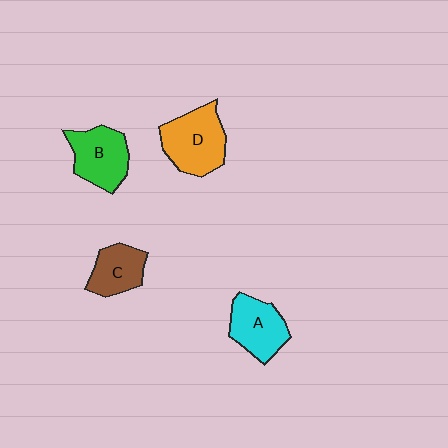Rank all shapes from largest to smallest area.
From largest to smallest: D (orange), B (green), A (cyan), C (brown).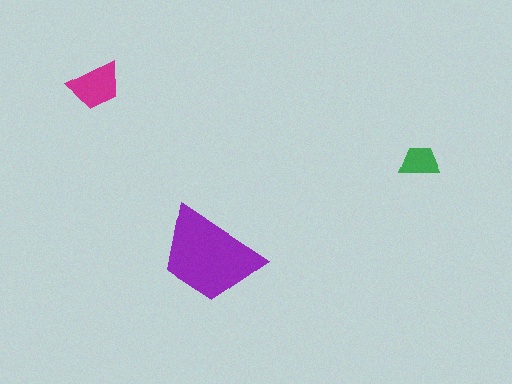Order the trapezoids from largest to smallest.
the purple one, the magenta one, the green one.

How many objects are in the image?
There are 3 objects in the image.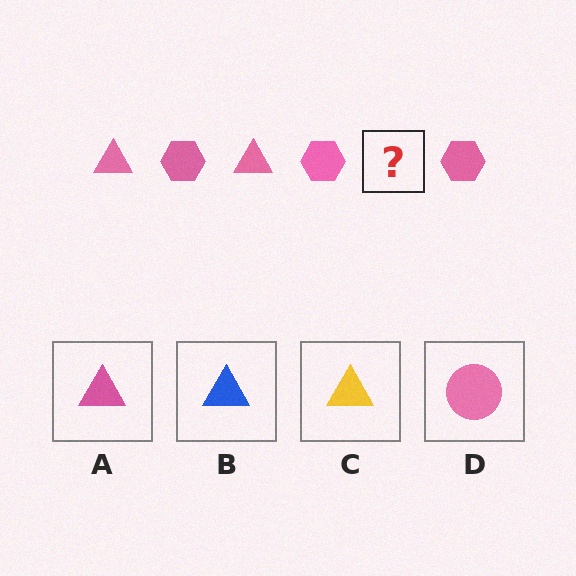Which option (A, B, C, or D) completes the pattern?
A.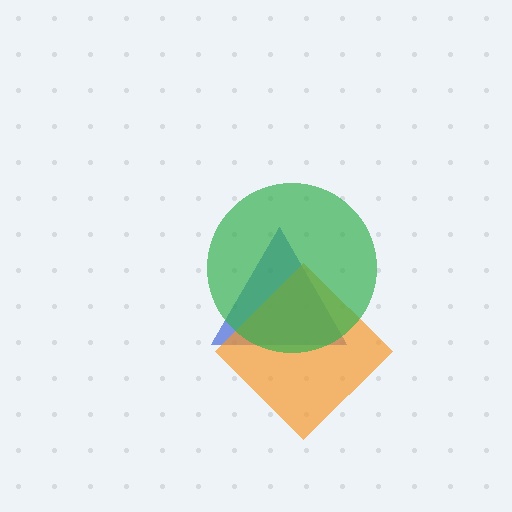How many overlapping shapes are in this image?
There are 3 overlapping shapes in the image.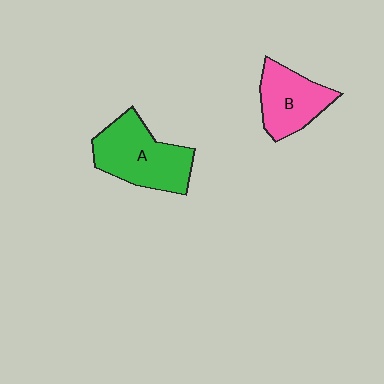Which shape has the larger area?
Shape A (green).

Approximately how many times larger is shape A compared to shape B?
Approximately 1.3 times.